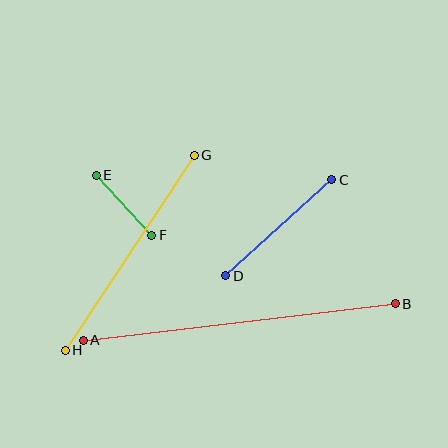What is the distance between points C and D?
The distance is approximately 143 pixels.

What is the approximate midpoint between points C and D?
The midpoint is at approximately (279, 228) pixels.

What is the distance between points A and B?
The distance is approximately 314 pixels.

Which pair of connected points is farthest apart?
Points A and B are farthest apart.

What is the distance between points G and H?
The distance is approximately 234 pixels.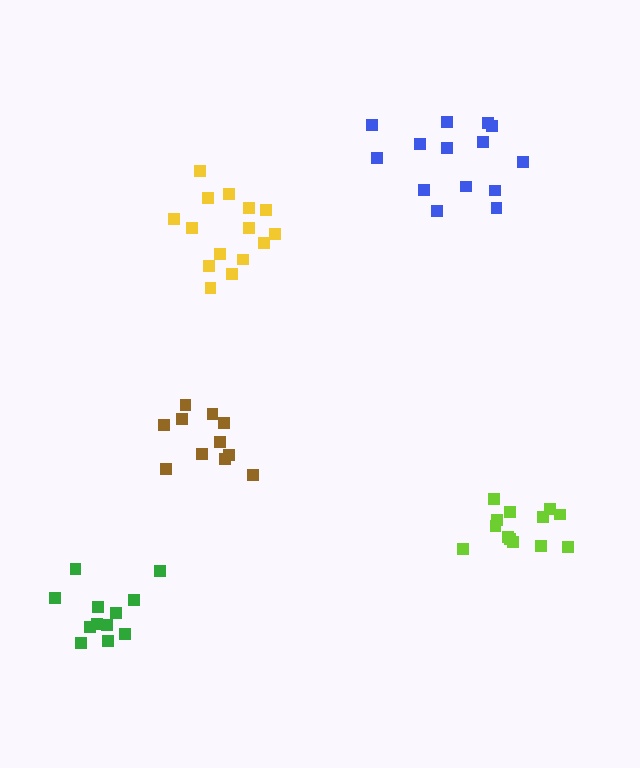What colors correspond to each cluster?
The clusters are colored: blue, green, brown, lime, yellow.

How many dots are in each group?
Group 1: 14 dots, Group 2: 12 dots, Group 3: 11 dots, Group 4: 13 dots, Group 5: 15 dots (65 total).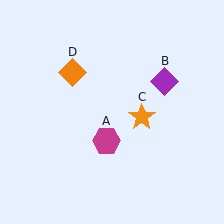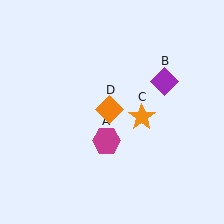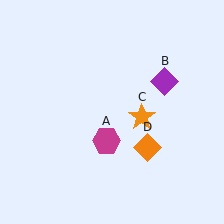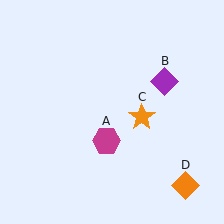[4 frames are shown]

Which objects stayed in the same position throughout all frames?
Magenta hexagon (object A) and purple diamond (object B) and orange star (object C) remained stationary.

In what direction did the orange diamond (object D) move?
The orange diamond (object D) moved down and to the right.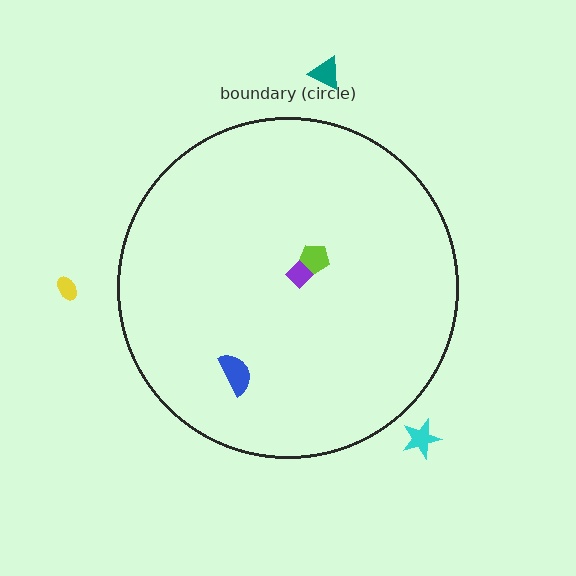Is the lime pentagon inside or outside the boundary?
Inside.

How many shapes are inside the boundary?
3 inside, 3 outside.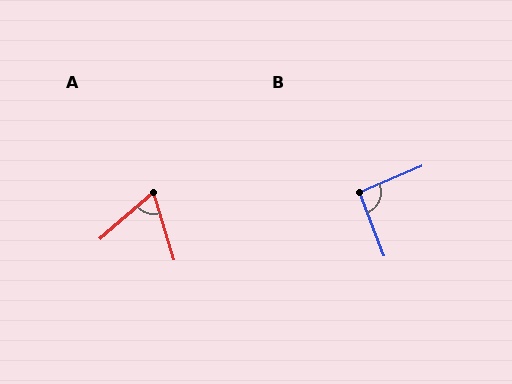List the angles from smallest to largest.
A (66°), B (91°).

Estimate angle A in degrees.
Approximately 66 degrees.